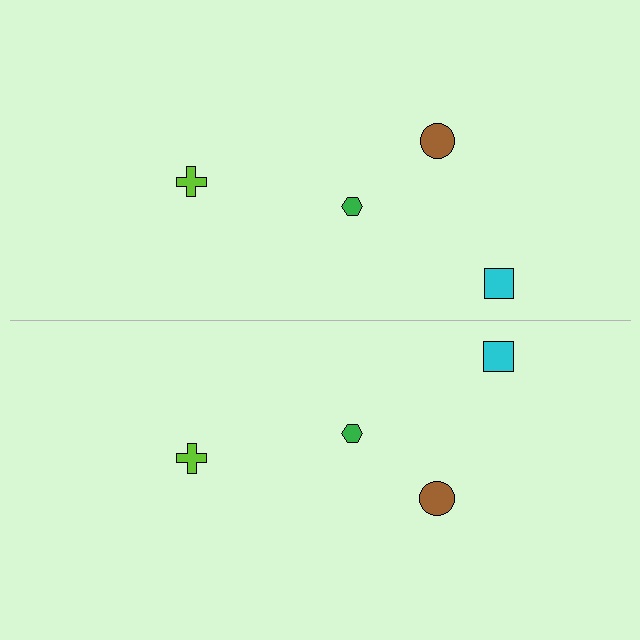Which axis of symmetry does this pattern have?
The pattern has a horizontal axis of symmetry running through the center of the image.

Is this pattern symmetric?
Yes, this pattern has bilateral (reflection) symmetry.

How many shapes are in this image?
There are 8 shapes in this image.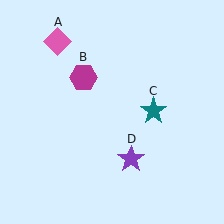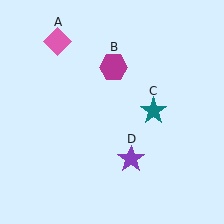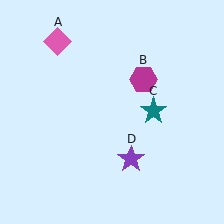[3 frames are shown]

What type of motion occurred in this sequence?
The magenta hexagon (object B) rotated clockwise around the center of the scene.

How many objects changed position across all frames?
1 object changed position: magenta hexagon (object B).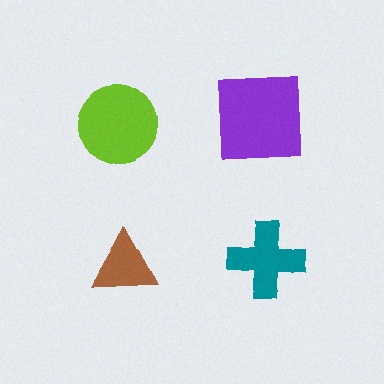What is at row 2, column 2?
A teal cross.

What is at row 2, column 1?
A brown triangle.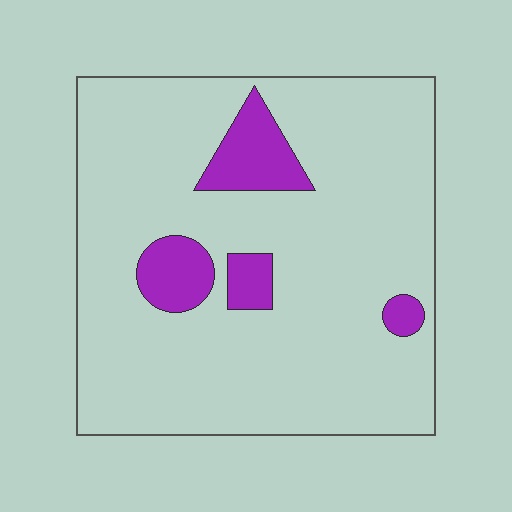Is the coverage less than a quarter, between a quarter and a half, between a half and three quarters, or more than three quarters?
Less than a quarter.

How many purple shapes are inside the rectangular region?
4.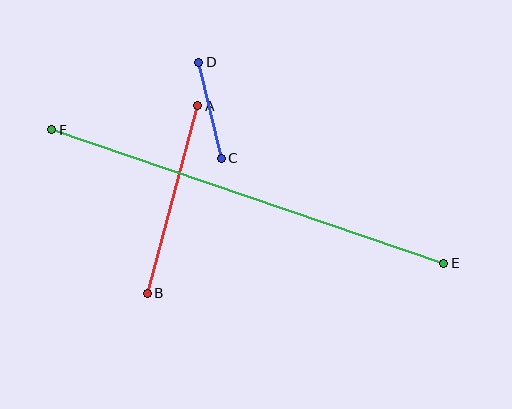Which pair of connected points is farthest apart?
Points E and F are farthest apart.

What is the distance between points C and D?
The distance is approximately 98 pixels.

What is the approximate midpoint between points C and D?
The midpoint is at approximately (210, 110) pixels.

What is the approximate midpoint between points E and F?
The midpoint is at approximately (248, 196) pixels.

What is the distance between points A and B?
The distance is approximately 194 pixels.